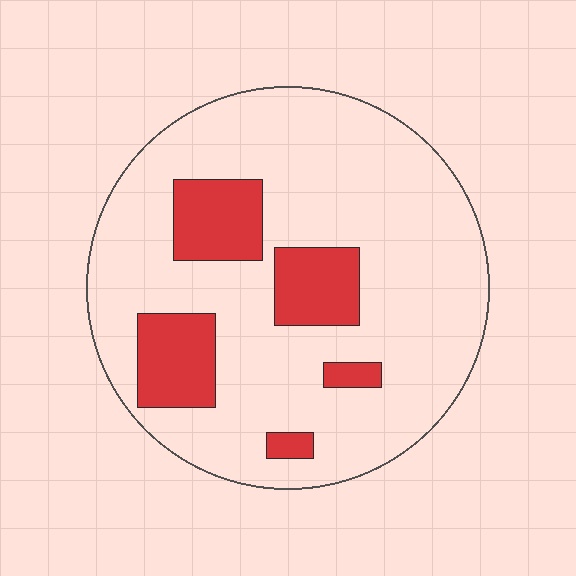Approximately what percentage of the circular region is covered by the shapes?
Approximately 20%.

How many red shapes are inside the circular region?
5.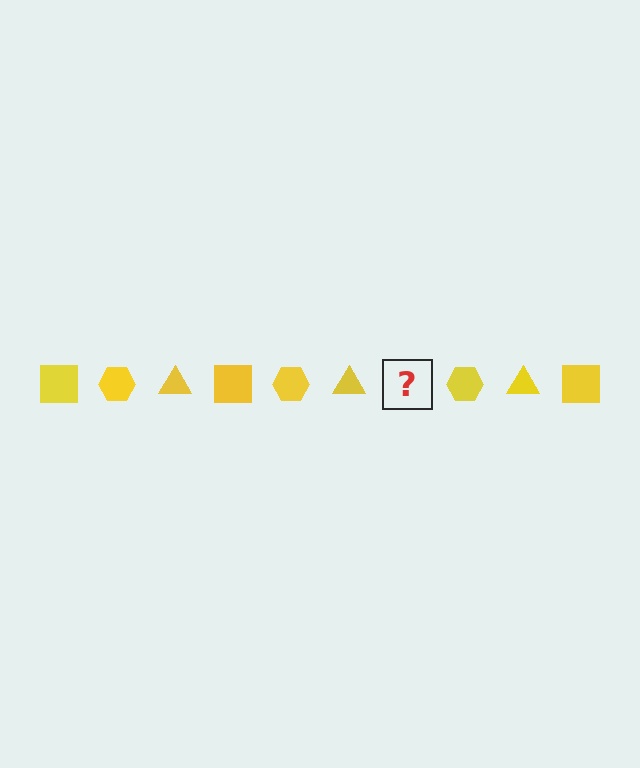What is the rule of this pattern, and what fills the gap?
The rule is that the pattern cycles through square, hexagon, triangle shapes in yellow. The gap should be filled with a yellow square.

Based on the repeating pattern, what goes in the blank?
The blank should be a yellow square.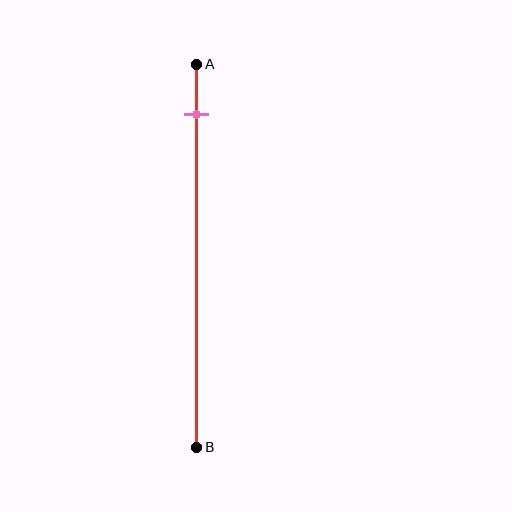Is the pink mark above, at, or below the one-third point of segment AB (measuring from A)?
The pink mark is above the one-third point of segment AB.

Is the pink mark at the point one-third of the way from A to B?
No, the mark is at about 15% from A, not at the 33% one-third point.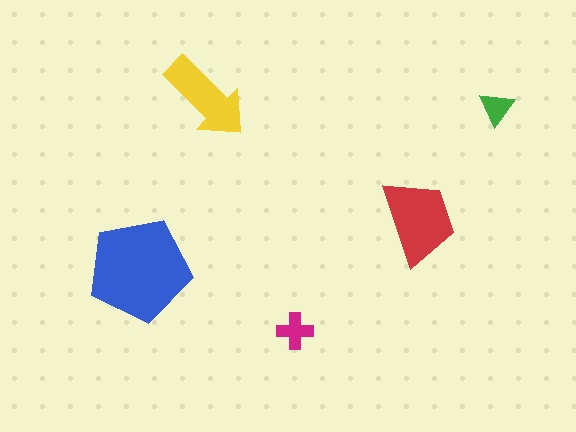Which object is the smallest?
The green triangle.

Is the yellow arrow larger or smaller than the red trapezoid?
Smaller.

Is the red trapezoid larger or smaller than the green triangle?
Larger.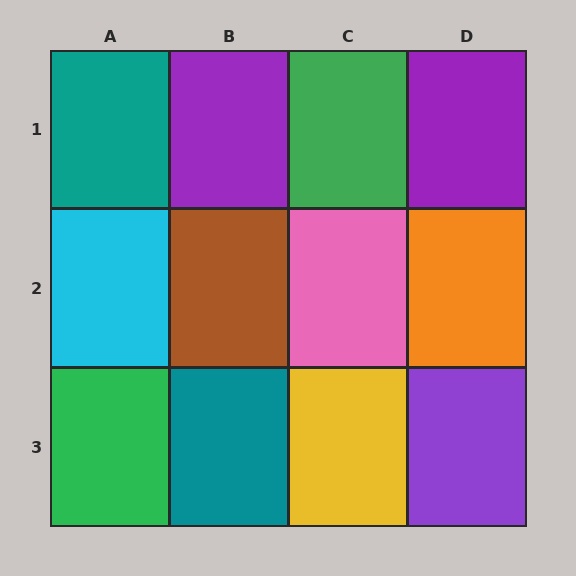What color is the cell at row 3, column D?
Purple.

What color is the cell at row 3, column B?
Teal.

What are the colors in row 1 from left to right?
Teal, purple, green, purple.